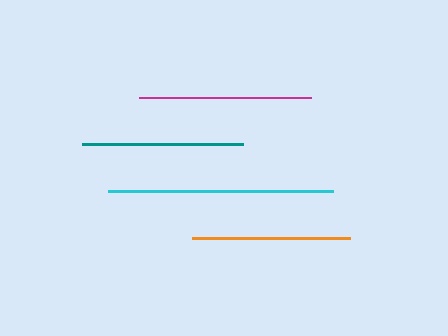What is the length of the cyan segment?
The cyan segment is approximately 224 pixels long.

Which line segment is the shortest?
The orange line is the shortest at approximately 158 pixels.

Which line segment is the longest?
The cyan line is the longest at approximately 224 pixels.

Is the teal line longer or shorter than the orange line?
The teal line is longer than the orange line.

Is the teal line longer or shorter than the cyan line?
The cyan line is longer than the teal line.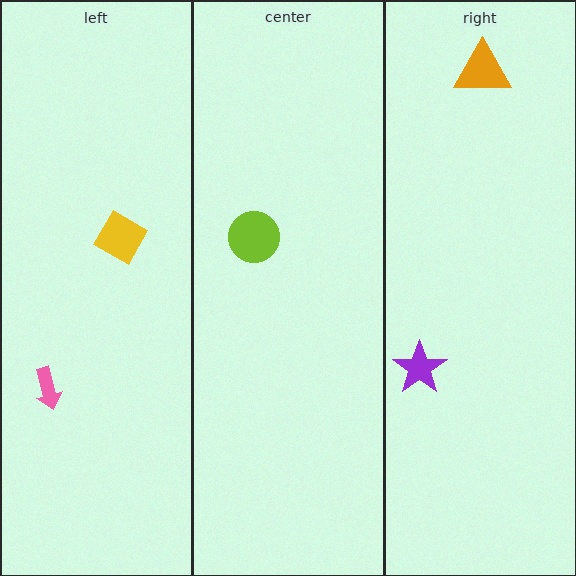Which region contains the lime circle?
The center region.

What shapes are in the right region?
The orange triangle, the purple star.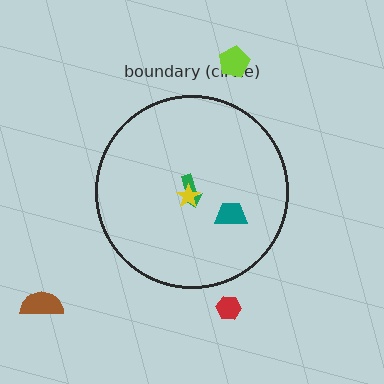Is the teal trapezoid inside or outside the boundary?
Inside.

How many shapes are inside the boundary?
3 inside, 3 outside.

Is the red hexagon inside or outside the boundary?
Outside.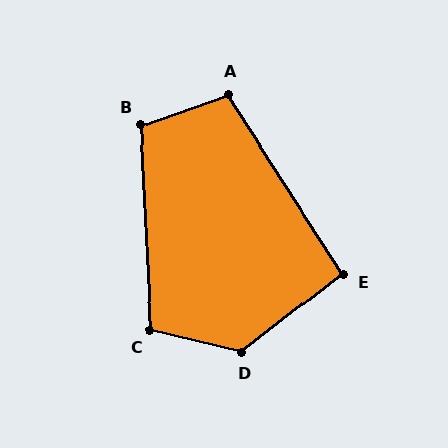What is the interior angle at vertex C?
Approximately 106 degrees (obtuse).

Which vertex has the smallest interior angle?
E, at approximately 95 degrees.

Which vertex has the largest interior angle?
D, at approximately 129 degrees.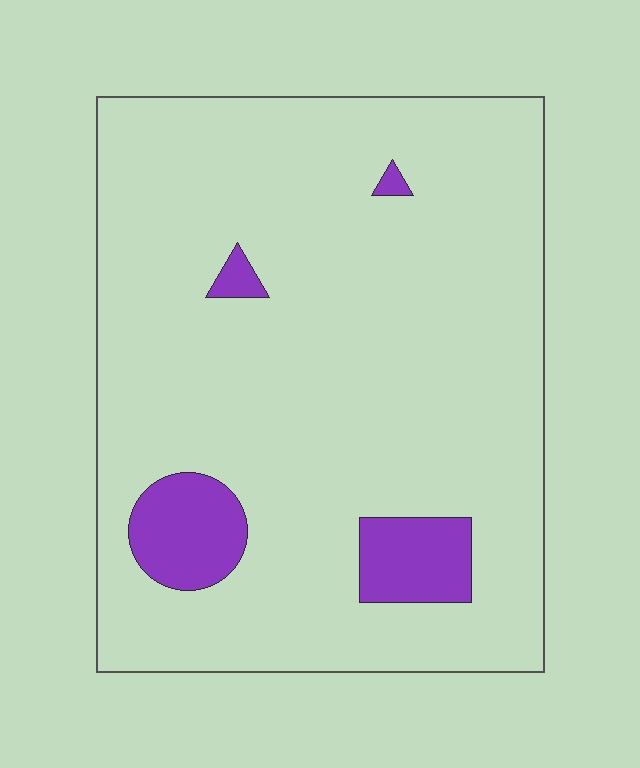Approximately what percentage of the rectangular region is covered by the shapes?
Approximately 10%.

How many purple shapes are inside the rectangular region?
4.